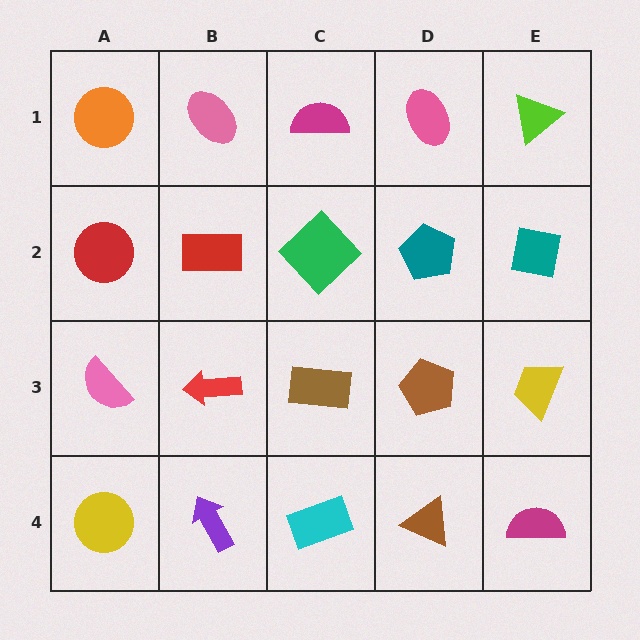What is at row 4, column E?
A magenta semicircle.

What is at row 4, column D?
A brown triangle.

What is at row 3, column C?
A brown rectangle.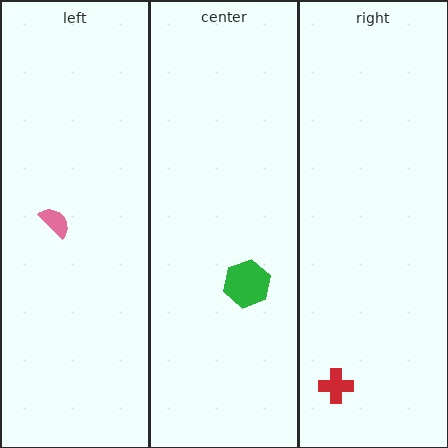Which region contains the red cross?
The right region.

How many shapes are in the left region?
1.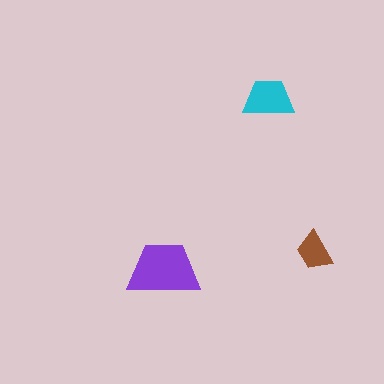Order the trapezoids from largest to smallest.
the purple one, the cyan one, the brown one.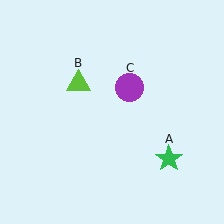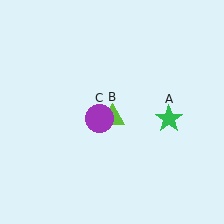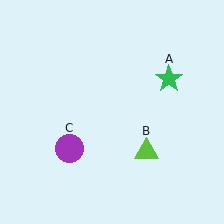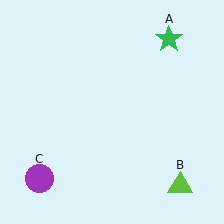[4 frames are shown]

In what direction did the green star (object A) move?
The green star (object A) moved up.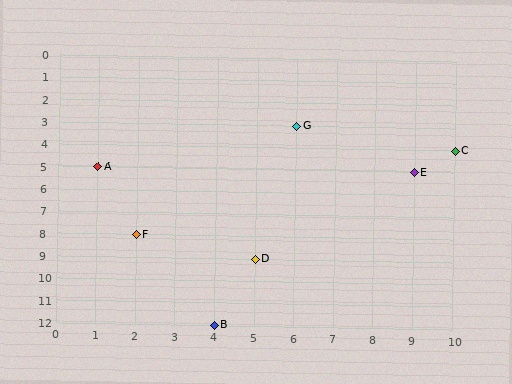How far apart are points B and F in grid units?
Points B and F are 2 columns and 4 rows apart (about 4.5 grid units diagonally).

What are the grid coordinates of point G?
Point G is at grid coordinates (6, 3).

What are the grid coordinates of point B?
Point B is at grid coordinates (4, 12).